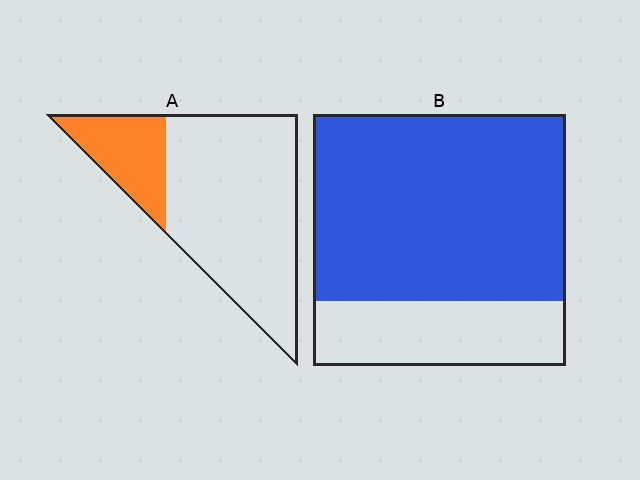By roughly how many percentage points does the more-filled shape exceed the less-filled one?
By roughly 50 percentage points (B over A).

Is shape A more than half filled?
No.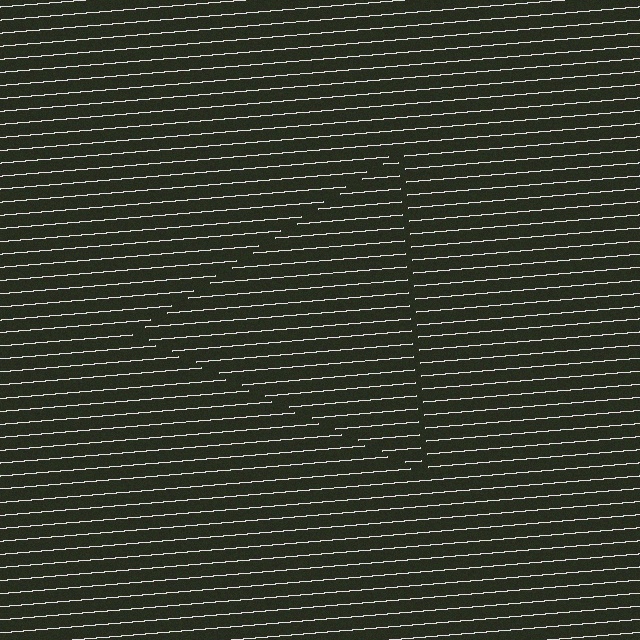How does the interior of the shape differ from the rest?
The interior of the shape contains the same grating, shifted by half a period — the contour is defined by the phase discontinuity where line-ends from the inner and outer gratings abut.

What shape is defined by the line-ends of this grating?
An illusory triangle. The interior of the shape contains the same grating, shifted by half a period — the contour is defined by the phase discontinuity where line-ends from the inner and outer gratings abut.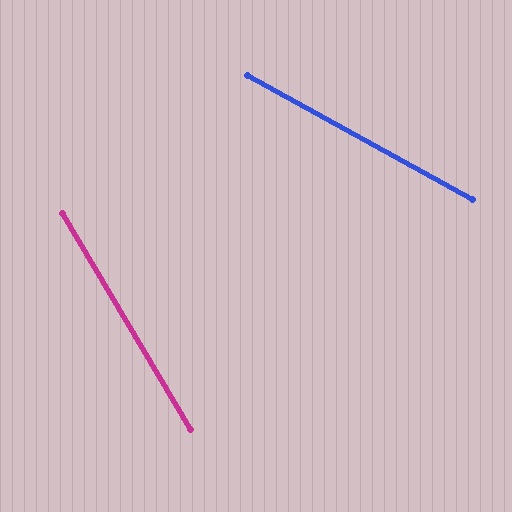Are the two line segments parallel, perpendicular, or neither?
Neither parallel nor perpendicular — they differ by about 31°.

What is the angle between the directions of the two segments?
Approximately 31 degrees.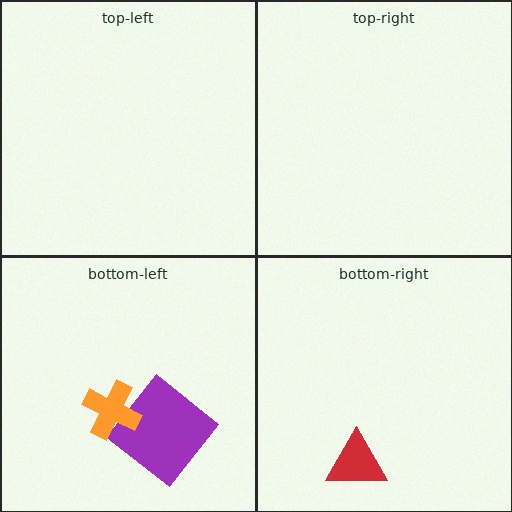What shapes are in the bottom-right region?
The red triangle.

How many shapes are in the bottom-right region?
1.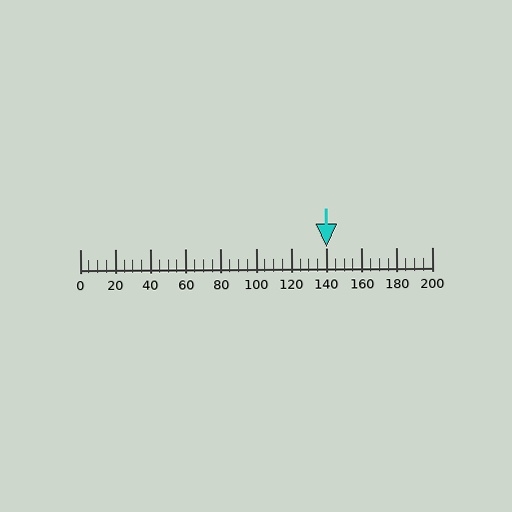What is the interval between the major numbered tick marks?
The major tick marks are spaced 20 units apart.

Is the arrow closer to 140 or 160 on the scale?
The arrow is closer to 140.